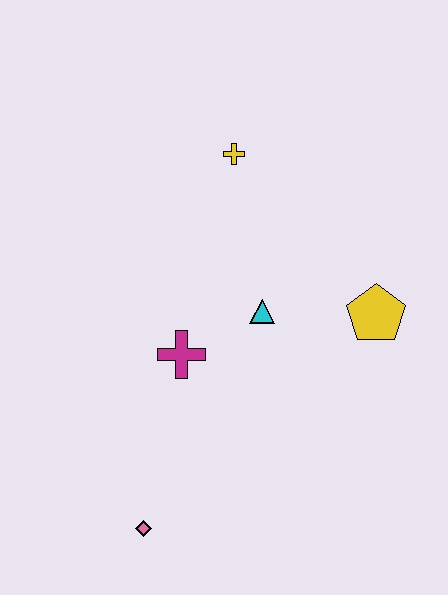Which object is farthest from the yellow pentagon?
The pink diamond is farthest from the yellow pentagon.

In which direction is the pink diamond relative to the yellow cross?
The pink diamond is below the yellow cross.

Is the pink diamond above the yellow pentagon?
No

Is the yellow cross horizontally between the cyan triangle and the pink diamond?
Yes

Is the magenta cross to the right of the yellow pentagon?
No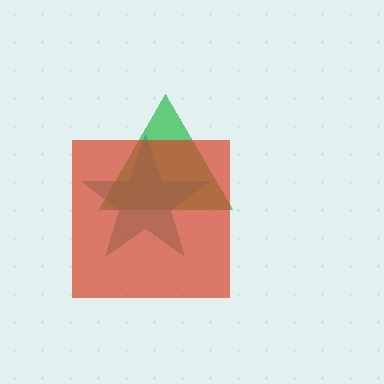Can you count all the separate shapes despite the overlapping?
Yes, there are 3 separate shapes.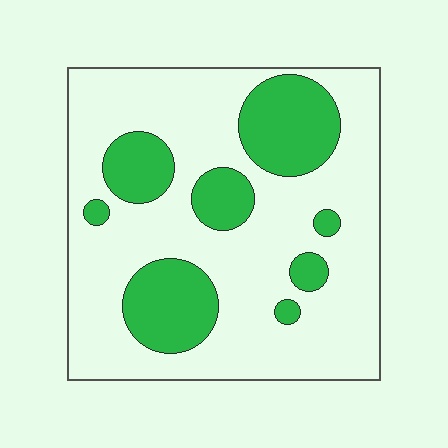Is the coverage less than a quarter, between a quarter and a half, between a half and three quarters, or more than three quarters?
Between a quarter and a half.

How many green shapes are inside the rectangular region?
8.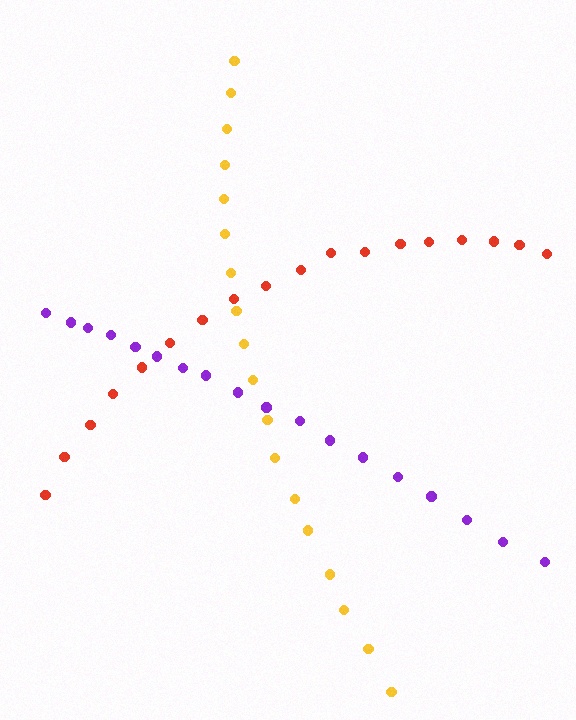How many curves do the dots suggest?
There are 3 distinct paths.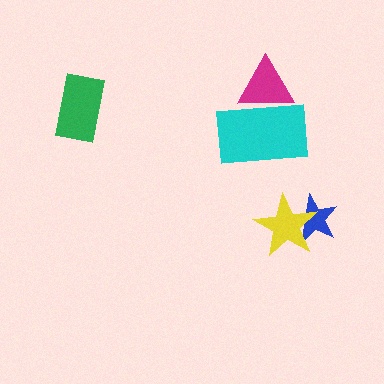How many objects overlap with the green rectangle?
0 objects overlap with the green rectangle.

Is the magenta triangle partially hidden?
Yes, it is partially covered by another shape.